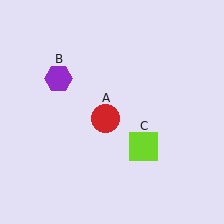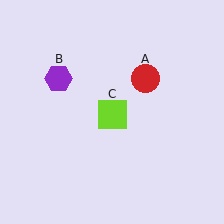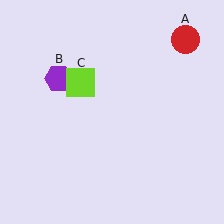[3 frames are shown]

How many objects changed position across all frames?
2 objects changed position: red circle (object A), lime square (object C).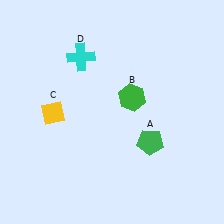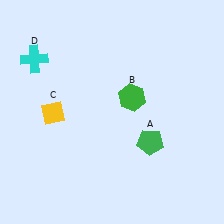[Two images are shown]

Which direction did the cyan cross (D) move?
The cyan cross (D) moved left.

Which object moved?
The cyan cross (D) moved left.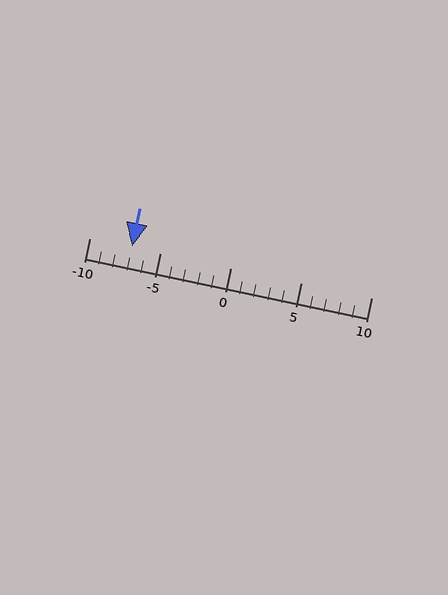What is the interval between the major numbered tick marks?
The major tick marks are spaced 5 units apart.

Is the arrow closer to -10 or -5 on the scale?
The arrow is closer to -5.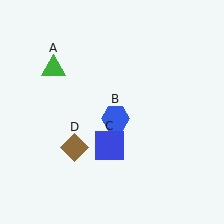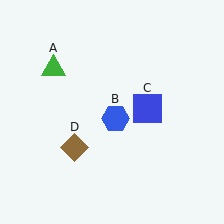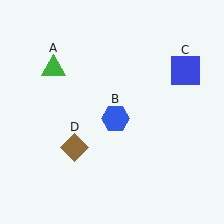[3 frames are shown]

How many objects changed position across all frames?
1 object changed position: blue square (object C).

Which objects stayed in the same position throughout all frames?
Green triangle (object A) and blue hexagon (object B) and brown diamond (object D) remained stationary.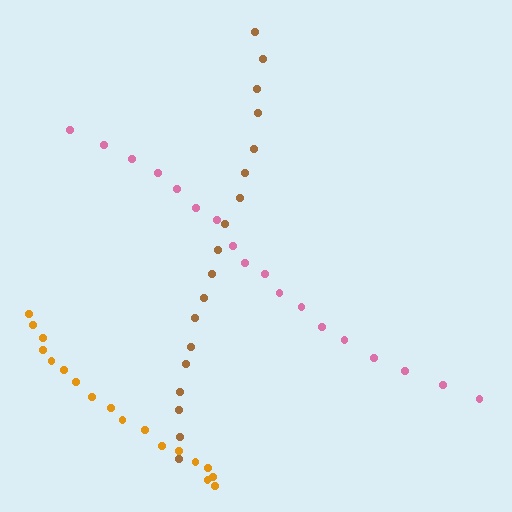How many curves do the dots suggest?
There are 3 distinct paths.